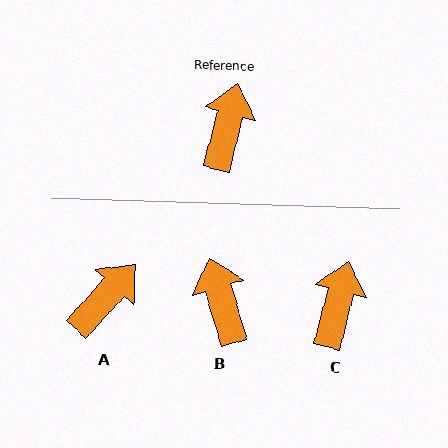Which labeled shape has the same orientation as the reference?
C.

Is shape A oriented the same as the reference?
No, it is off by about 28 degrees.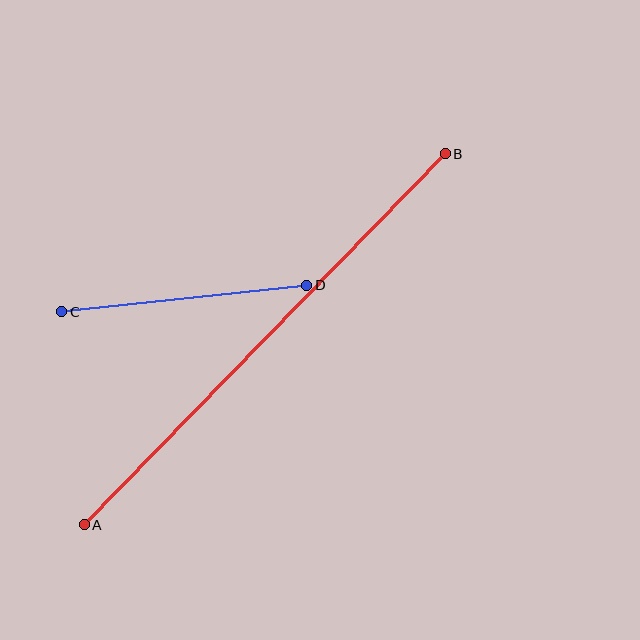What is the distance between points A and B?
The distance is approximately 518 pixels.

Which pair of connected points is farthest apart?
Points A and B are farthest apart.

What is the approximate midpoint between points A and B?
The midpoint is at approximately (265, 339) pixels.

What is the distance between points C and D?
The distance is approximately 247 pixels.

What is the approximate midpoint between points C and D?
The midpoint is at approximately (184, 298) pixels.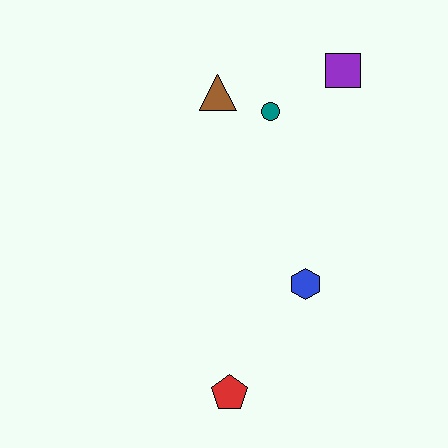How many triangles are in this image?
There is 1 triangle.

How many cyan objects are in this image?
There are no cyan objects.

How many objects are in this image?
There are 5 objects.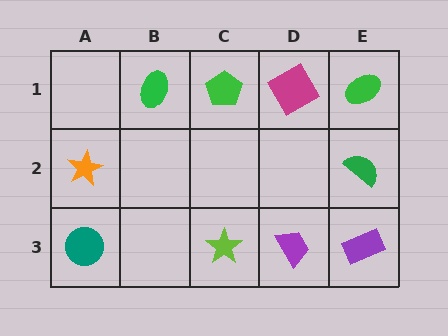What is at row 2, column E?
A green semicircle.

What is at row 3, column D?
A purple trapezoid.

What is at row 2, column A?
An orange star.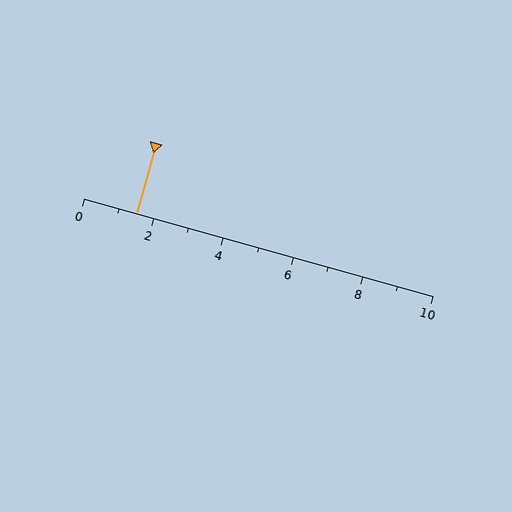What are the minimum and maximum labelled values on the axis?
The axis runs from 0 to 10.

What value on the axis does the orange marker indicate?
The marker indicates approximately 1.5.